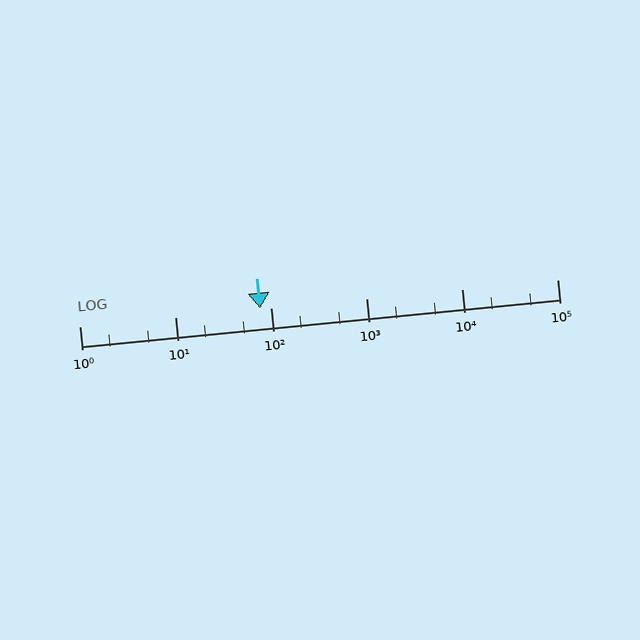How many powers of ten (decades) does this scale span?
The scale spans 5 decades, from 1 to 100000.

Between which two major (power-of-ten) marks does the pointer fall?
The pointer is between 10 and 100.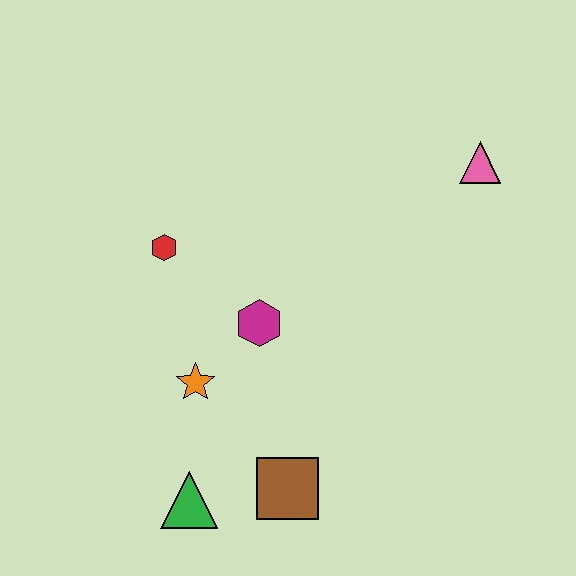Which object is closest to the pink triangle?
The magenta hexagon is closest to the pink triangle.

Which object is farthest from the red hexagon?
The pink triangle is farthest from the red hexagon.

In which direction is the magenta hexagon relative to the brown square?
The magenta hexagon is above the brown square.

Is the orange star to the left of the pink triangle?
Yes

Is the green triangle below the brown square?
Yes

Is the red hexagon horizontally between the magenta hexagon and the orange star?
No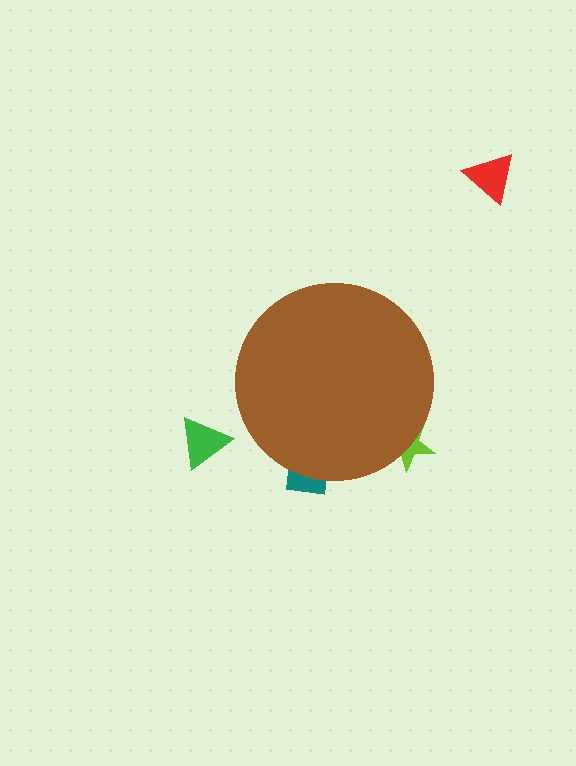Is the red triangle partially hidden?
No, the red triangle is fully visible.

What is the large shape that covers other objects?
A brown circle.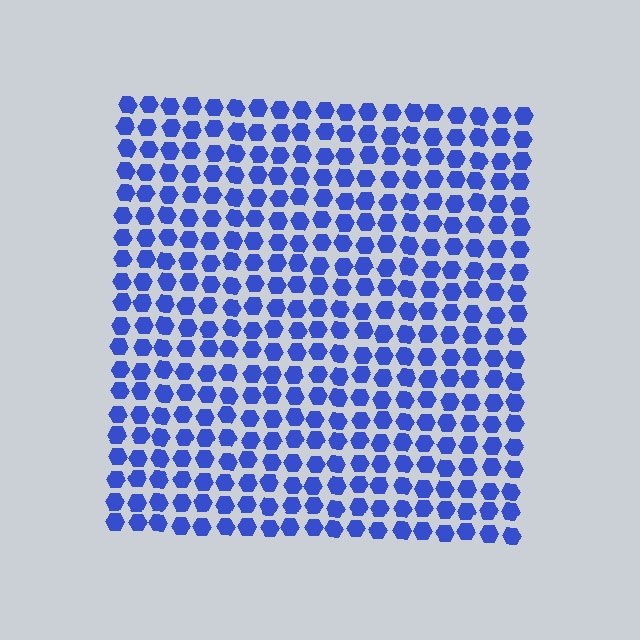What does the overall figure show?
The overall figure shows a square.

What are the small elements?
The small elements are hexagons.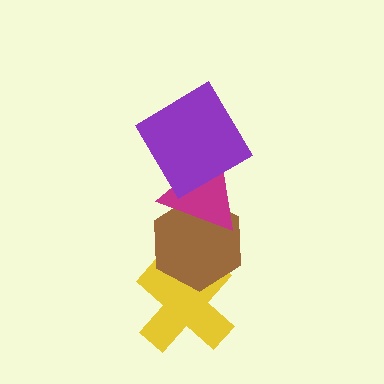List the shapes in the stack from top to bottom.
From top to bottom: the purple diamond, the magenta triangle, the brown hexagon, the yellow cross.